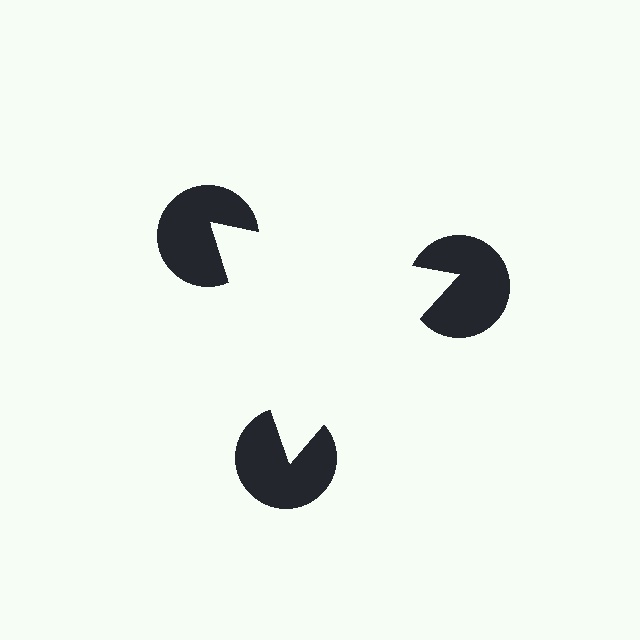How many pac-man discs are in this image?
There are 3 — one at each vertex of the illusory triangle.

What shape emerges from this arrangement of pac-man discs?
An illusory triangle — its edges are inferred from the aligned wedge cuts in the pac-man discs, not physically drawn.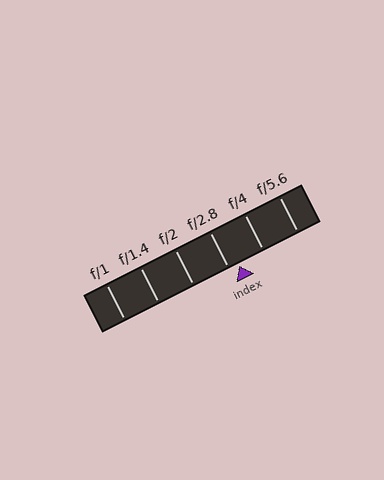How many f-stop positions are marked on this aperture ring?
There are 6 f-stop positions marked.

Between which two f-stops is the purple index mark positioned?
The index mark is between f/2.8 and f/4.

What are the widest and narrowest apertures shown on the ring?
The widest aperture shown is f/1 and the narrowest is f/5.6.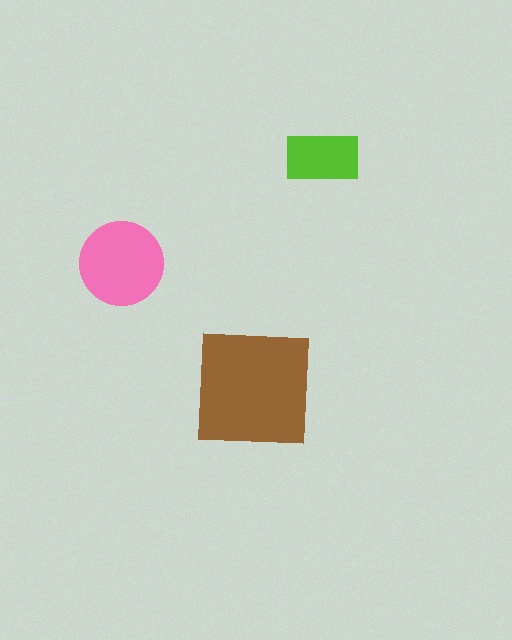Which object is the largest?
The brown square.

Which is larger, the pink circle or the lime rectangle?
The pink circle.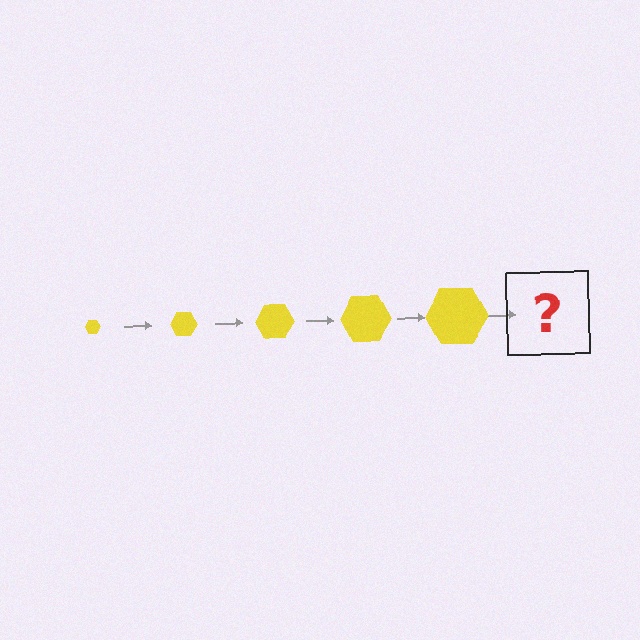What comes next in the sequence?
The next element should be a yellow hexagon, larger than the previous one.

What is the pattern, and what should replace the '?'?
The pattern is that the hexagon gets progressively larger each step. The '?' should be a yellow hexagon, larger than the previous one.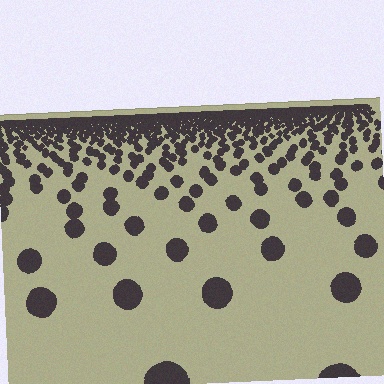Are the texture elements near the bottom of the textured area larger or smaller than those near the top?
Larger. Near the bottom, elements are closer to the viewer and appear at a bigger on-screen size.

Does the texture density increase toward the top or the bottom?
Density increases toward the top.